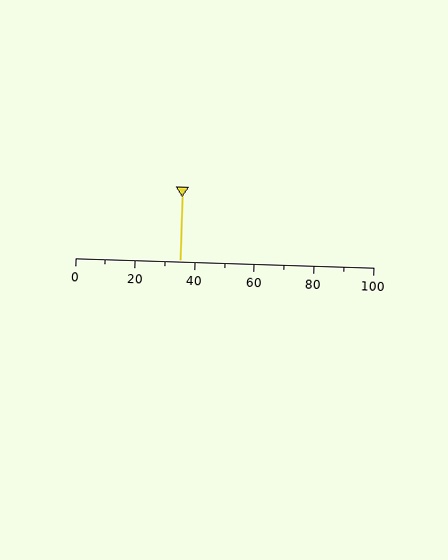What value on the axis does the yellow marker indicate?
The marker indicates approximately 35.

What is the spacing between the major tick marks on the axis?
The major ticks are spaced 20 apart.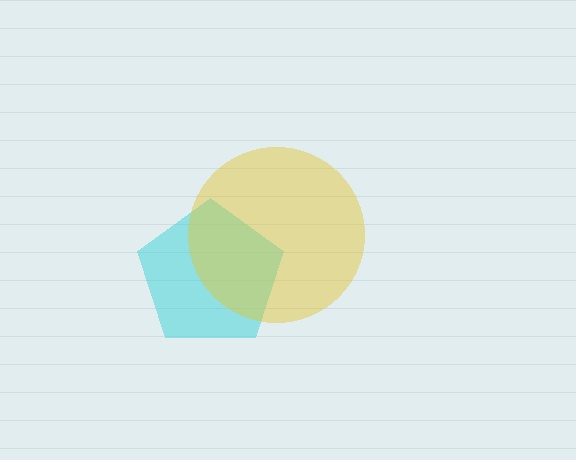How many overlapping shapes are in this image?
There are 2 overlapping shapes in the image.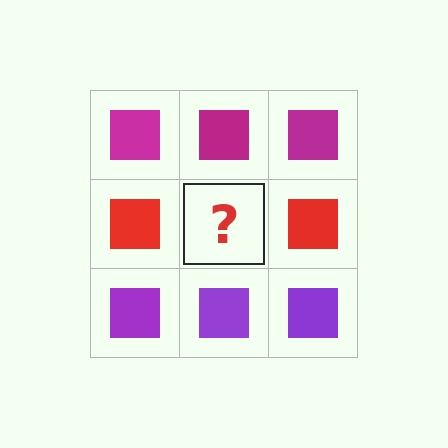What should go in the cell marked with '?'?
The missing cell should contain a red square.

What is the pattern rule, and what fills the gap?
The rule is that each row has a consistent color. The gap should be filled with a red square.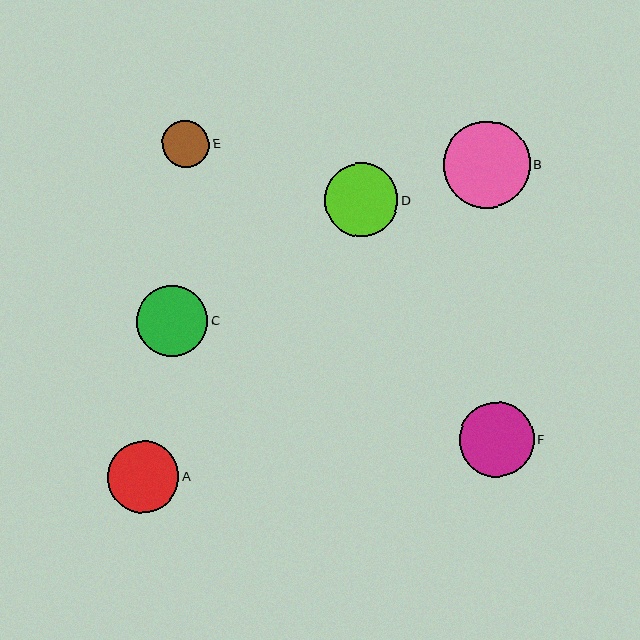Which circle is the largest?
Circle B is the largest with a size of approximately 87 pixels.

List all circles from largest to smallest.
From largest to smallest: B, F, D, A, C, E.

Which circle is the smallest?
Circle E is the smallest with a size of approximately 47 pixels.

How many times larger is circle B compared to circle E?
Circle B is approximately 1.8 times the size of circle E.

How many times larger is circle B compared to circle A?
Circle B is approximately 1.2 times the size of circle A.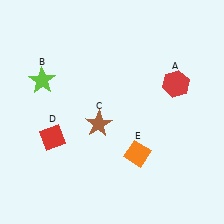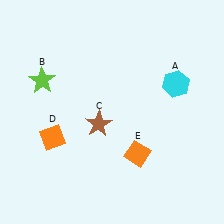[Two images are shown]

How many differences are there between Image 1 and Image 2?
There are 2 differences between the two images.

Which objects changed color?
A changed from red to cyan. D changed from red to orange.